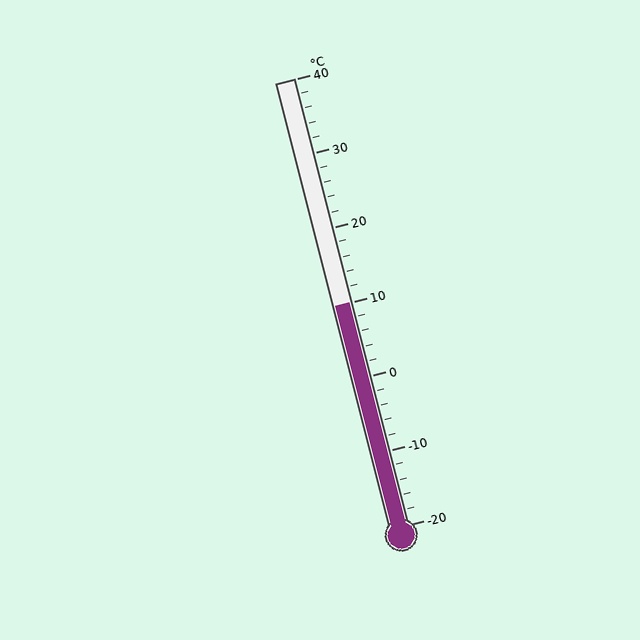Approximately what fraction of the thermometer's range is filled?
The thermometer is filled to approximately 50% of its range.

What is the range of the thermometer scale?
The thermometer scale ranges from -20°C to 40°C.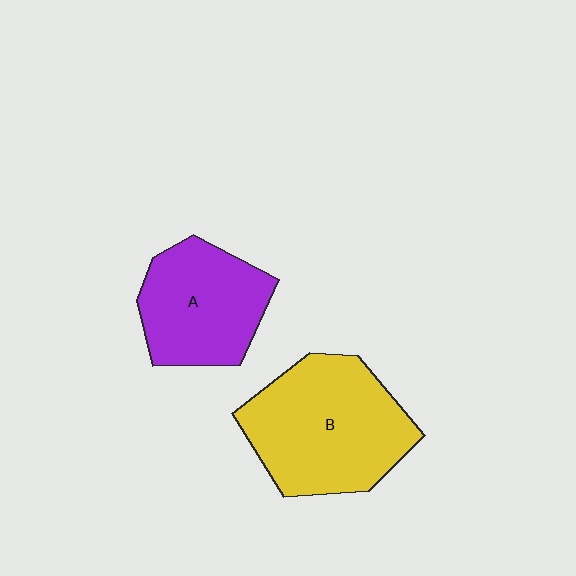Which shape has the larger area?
Shape B (yellow).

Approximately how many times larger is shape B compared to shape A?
Approximately 1.4 times.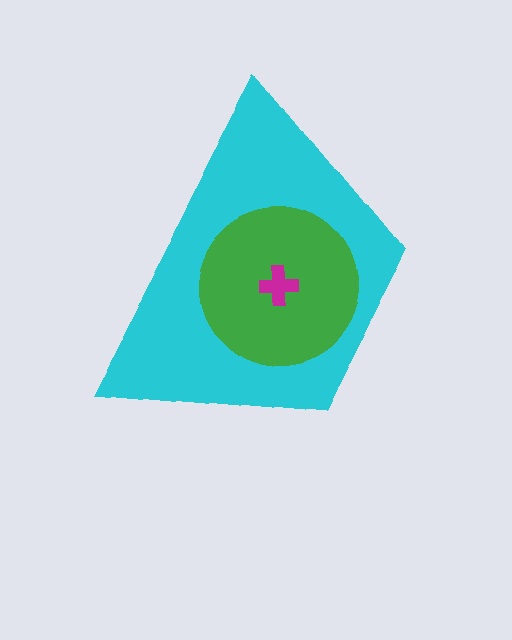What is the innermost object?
The magenta cross.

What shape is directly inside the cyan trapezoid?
The green circle.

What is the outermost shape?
The cyan trapezoid.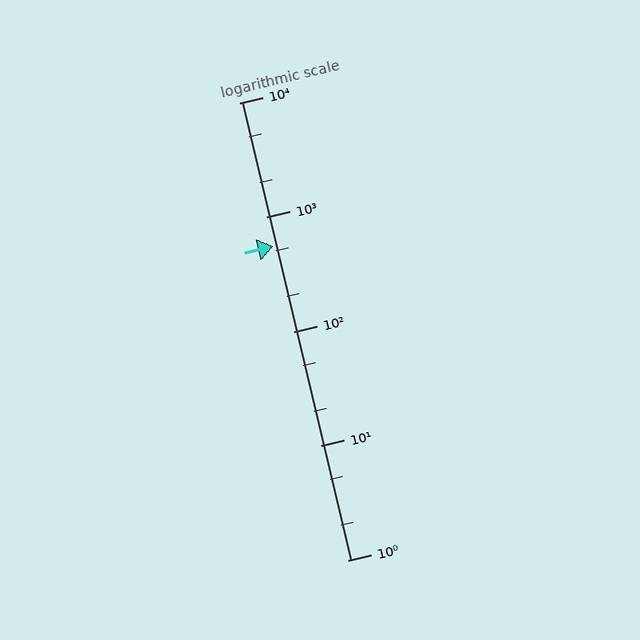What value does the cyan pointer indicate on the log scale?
The pointer indicates approximately 560.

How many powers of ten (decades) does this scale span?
The scale spans 4 decades, from 1 to 10000.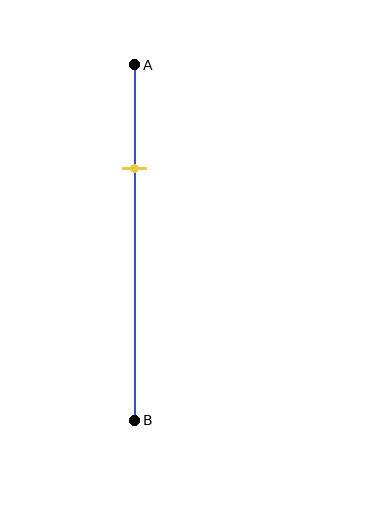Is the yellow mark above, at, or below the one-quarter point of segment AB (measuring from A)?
The yellow mark is below the one-quarter point of segment AB.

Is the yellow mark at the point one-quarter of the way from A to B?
No, the mark is at about 30% from A, not at the 25% one-quarter point.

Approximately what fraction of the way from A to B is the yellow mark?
The yellow mark is approximately 30% of the way from A to B.